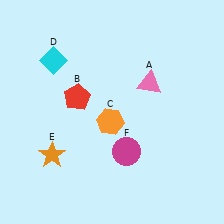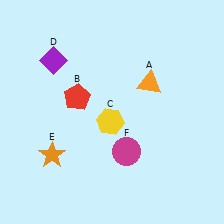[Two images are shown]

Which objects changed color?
A changed from pink to orange. C changed from orange to yellow. D changed from cyan to purple.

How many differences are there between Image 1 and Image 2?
There are 3 differences between the two images.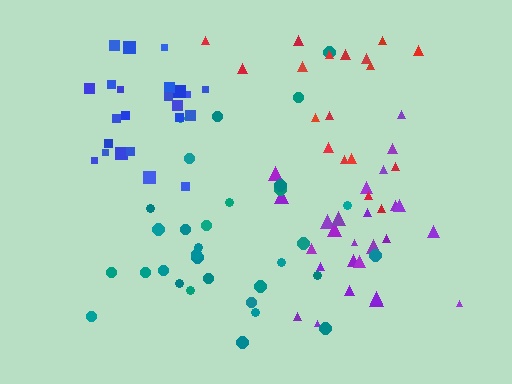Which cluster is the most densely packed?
Blue.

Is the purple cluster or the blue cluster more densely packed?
Blue.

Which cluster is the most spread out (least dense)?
Red.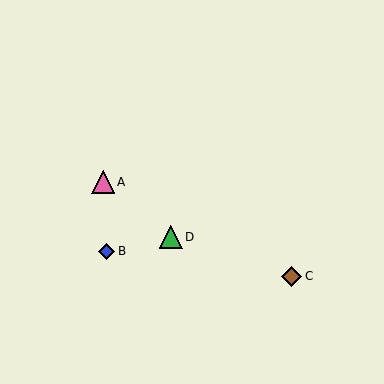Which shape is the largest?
The green triangle (labeled D) is the largest.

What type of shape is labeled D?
Shape D is a green triangle.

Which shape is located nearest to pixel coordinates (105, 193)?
The pink triangle (labeled A) at (103, 182) is nearest to that location.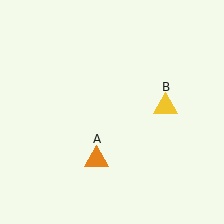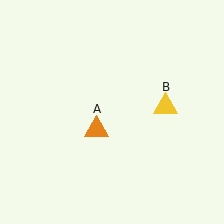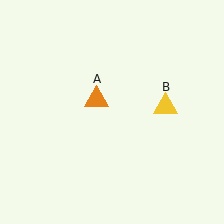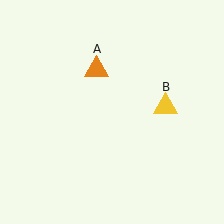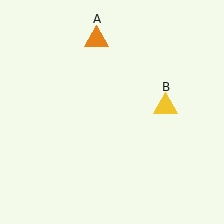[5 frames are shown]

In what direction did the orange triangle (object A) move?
The orange triangle (object A) moved up.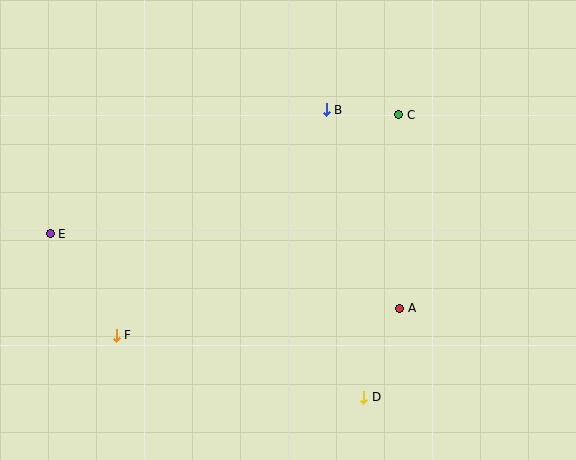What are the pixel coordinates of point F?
Point F is at (116, 335).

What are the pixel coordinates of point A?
Point A is at (400, 308).